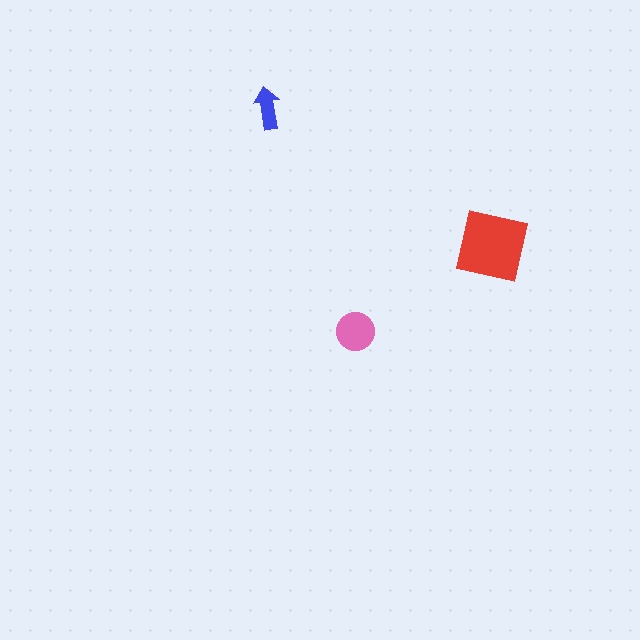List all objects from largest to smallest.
The red square, the pink circle, the blue arrow.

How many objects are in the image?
There are 3 objects in the image.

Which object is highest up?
The blue arrow is topmost.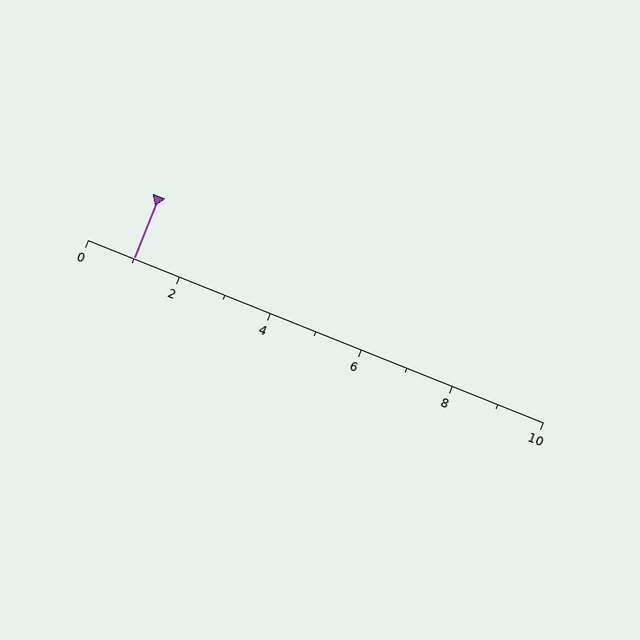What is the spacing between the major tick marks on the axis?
The major ticks are spaced 2 apart.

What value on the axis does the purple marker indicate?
The marker indicates approximately 1.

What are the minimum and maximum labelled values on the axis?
The axis runs from 0 to 10.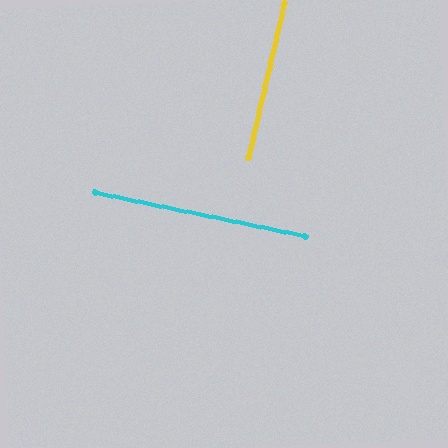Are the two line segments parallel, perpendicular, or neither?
Perpendicular — they meet at approximately 88°.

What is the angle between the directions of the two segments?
Approximately 88 degrees.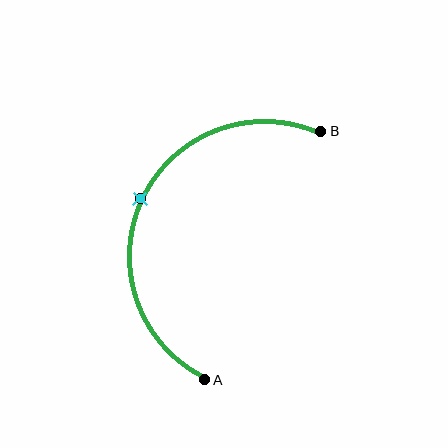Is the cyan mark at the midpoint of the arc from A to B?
Yes. The cyan mark lies on the arc at equal arc-length from both A and B — it is the arc midpoint.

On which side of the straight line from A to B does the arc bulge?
The arc bulges to the left of the straight line connecting A and B.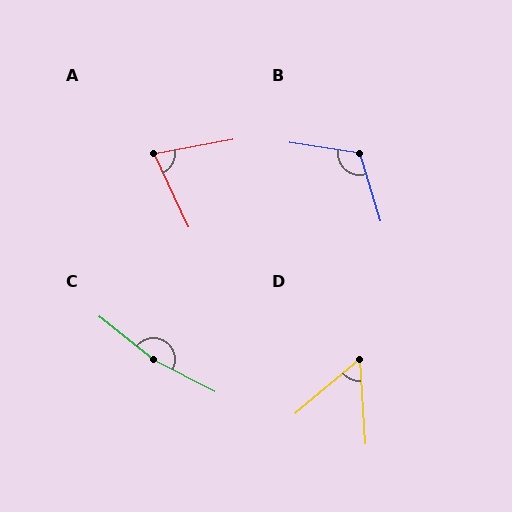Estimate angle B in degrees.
Approximately 115 degrees.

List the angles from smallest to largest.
D (53°), A (75°), B (115°), C (169°).